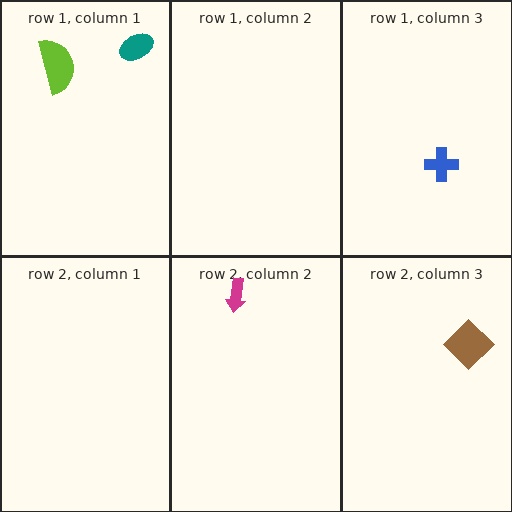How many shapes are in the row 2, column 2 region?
1.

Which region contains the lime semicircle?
The row 1, column 1 region.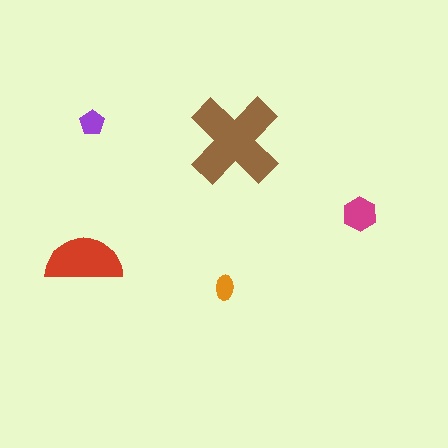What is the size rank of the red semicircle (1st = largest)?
2nd.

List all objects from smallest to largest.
The orange ellipse, the purple pentagon, the magenta hexagon, the red semicircle, the brown cross.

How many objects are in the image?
There are 5 objects in the image.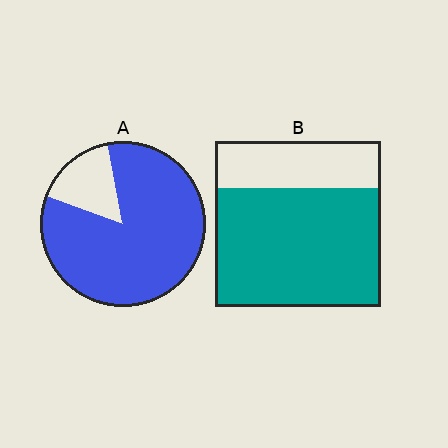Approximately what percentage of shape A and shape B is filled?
A is approximately 85% and B is approximately 70%.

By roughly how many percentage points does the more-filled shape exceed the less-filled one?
By roughly 10 percentage points (A over B).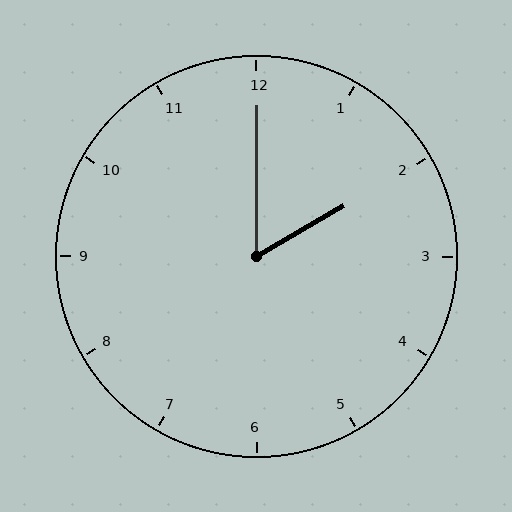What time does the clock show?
2:00.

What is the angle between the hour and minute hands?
Approximately 60 degrees.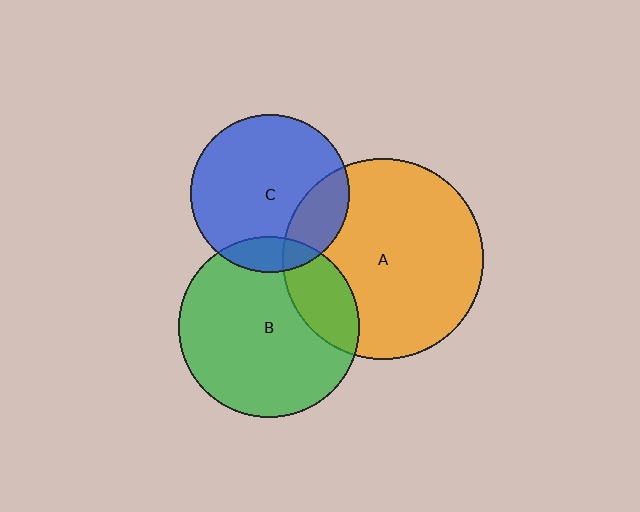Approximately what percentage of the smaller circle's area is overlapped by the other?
Approximately 20%.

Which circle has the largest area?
Circle A (orange).